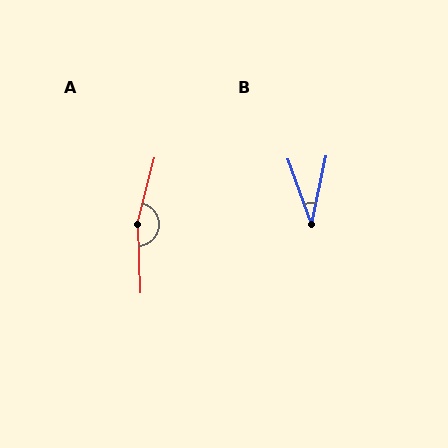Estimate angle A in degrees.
Approximately 163 degrees.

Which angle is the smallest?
B, at approximately 32 degrees.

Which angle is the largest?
A, at approximately 163 degrees.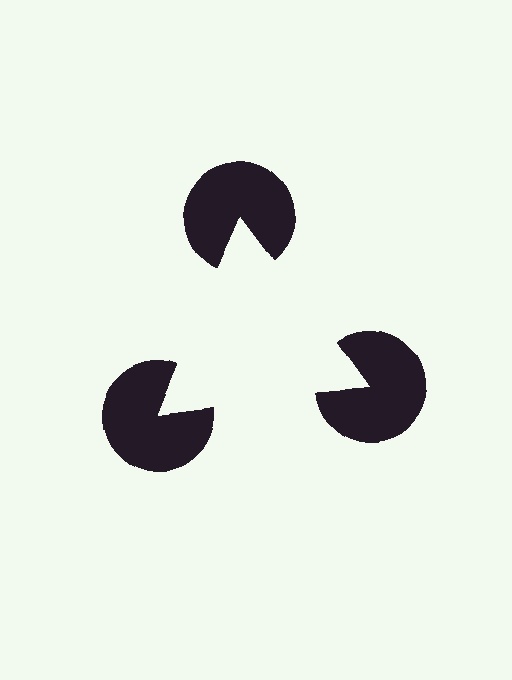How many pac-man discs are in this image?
There are 3 — one at each vertex of the illusory triangle.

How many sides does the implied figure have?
3 sides.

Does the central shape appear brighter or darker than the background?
It typically appears slightly brighter than the background, even though no actual brightness change is drawn.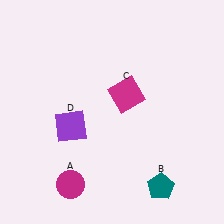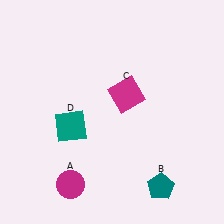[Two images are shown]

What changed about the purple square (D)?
In Image 1, D is purple. In Image 2, it changed to teal.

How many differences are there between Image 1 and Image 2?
There is 1 difference between the two images.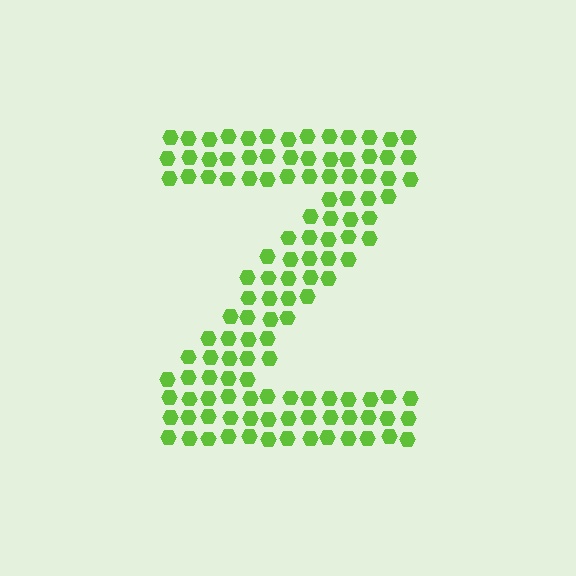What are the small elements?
The small elements are hexagons.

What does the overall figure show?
The overall figure shows the letter Z.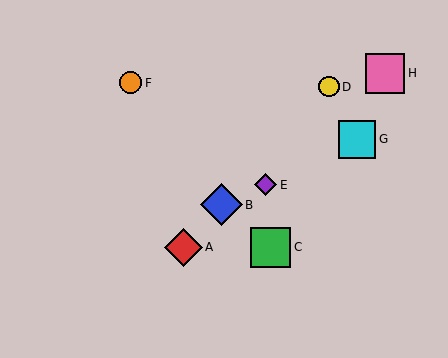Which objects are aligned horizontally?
Objects A, C are aligned horizontally.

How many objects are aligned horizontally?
2 objects (A, C) are aligned horizontally.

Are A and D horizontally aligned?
No, A is at y≈247 and D is at y≈87.